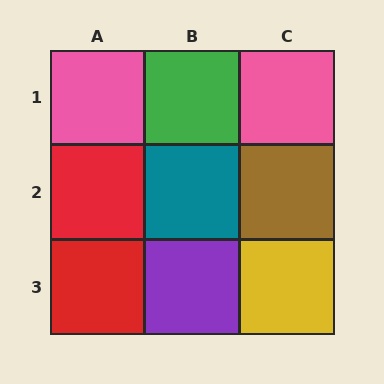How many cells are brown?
1 cell is brown.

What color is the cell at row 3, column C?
Yellow.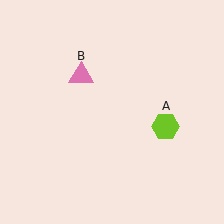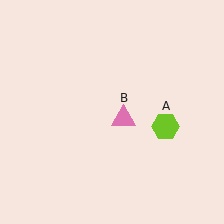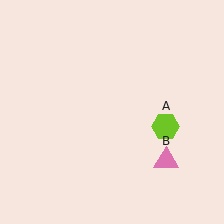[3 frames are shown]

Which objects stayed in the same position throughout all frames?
Lime hexagon (object A) remained stationary.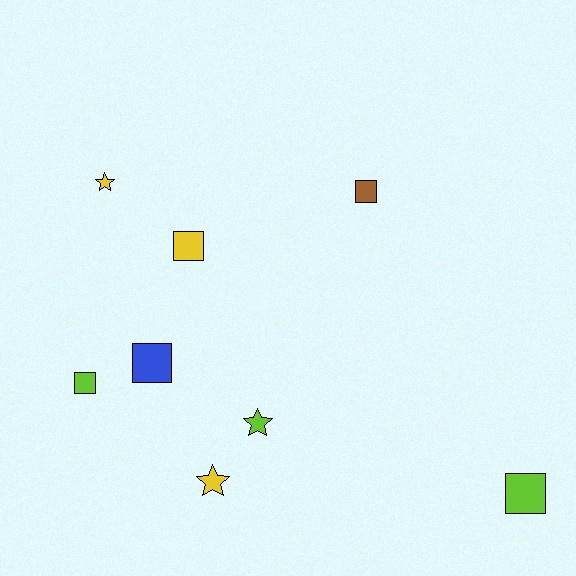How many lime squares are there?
There are 2 lime squares.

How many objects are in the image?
There are 8 objects.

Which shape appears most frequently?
Square, with 5 objects.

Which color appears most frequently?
Yellow, with 3 objects.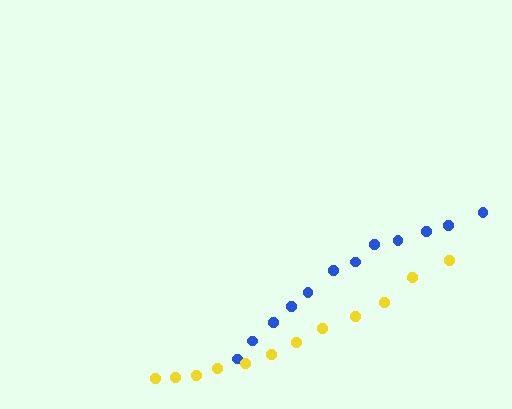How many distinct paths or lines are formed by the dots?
There are 2 distinct paths.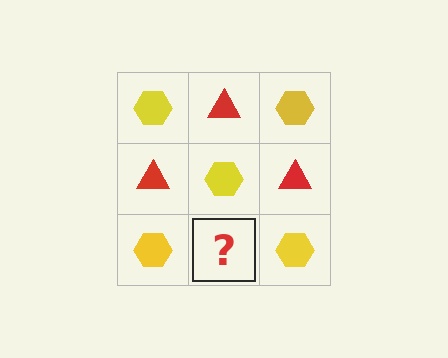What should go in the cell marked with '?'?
The missing cell should contain a red triangle.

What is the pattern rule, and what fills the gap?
The rule is that it alternates yellow hexagon and red triangle in a checkerboard pattern. The gap should be filled with a red triangle.